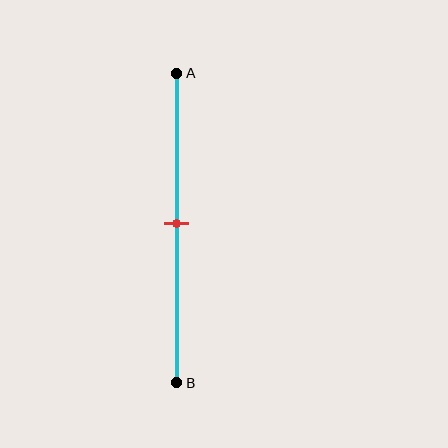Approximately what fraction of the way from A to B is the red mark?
The red mark is approximately 50% of the way from A to B.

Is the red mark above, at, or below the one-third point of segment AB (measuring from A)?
The red mark is below the one-third point of segment AB.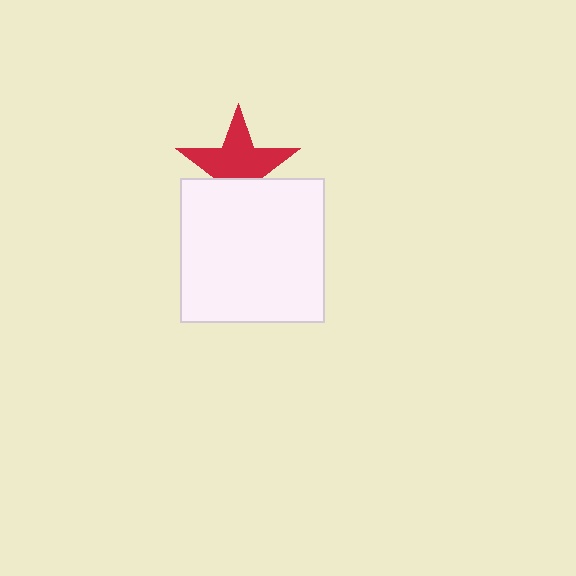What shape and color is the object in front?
The object in front is a white square.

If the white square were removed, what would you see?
You would see the complete red star.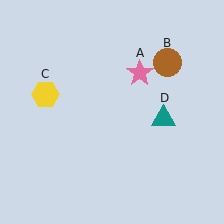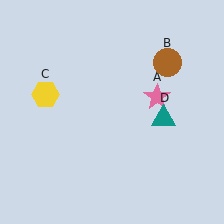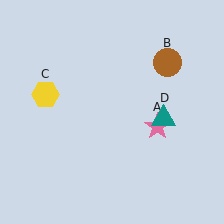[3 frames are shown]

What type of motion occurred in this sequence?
The pink star (object A) rotated clockwise around the center of the scene.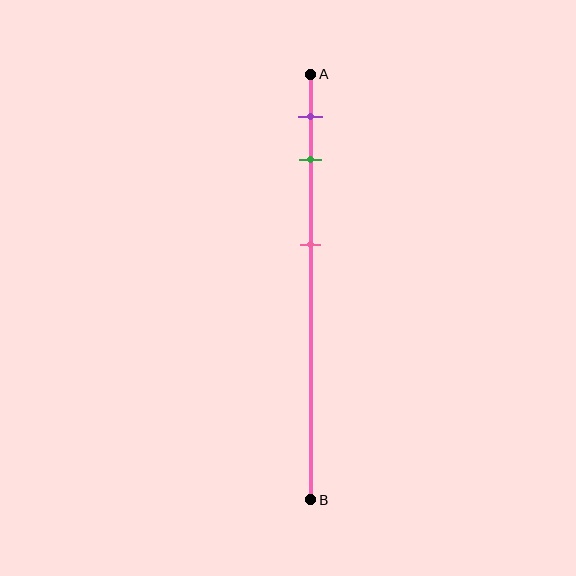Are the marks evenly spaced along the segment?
No, the marks are not evenly spaced.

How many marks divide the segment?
There are 3 marks dividing the segment.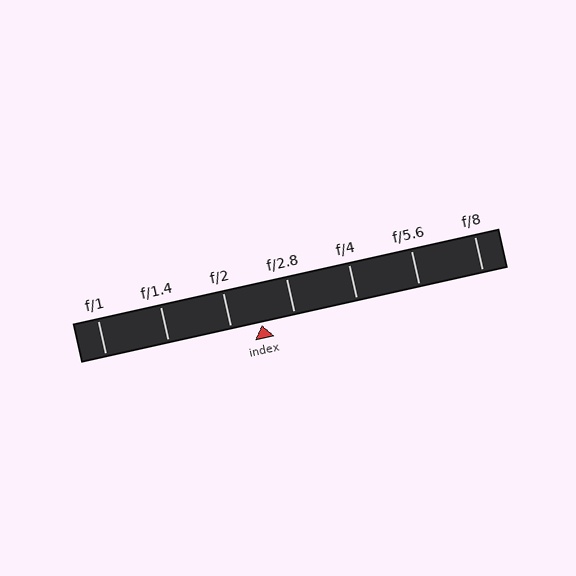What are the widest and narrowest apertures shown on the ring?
The widest aperture shown is f/1 and the narrowest is f/8.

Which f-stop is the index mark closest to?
The index mark is closest to f/2.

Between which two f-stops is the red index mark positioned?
The index mark is between f/2 and f/2.8.